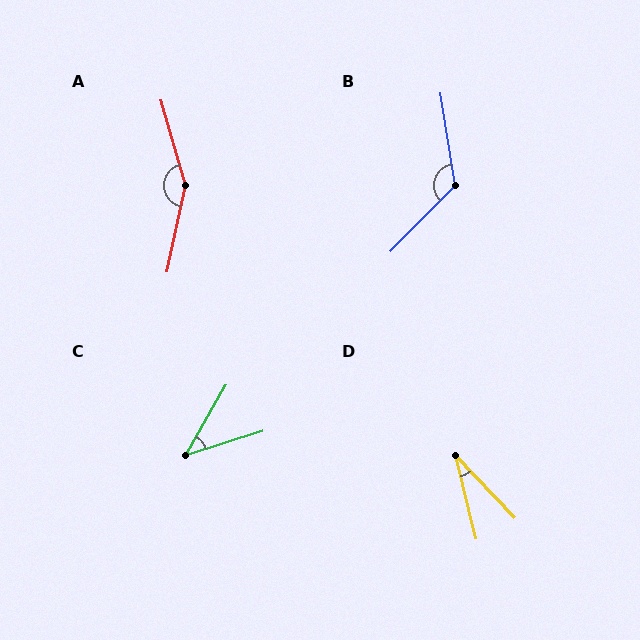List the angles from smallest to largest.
D (30°), C (43°), B (126°), A (152°).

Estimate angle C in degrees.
Approximately 43 degrees.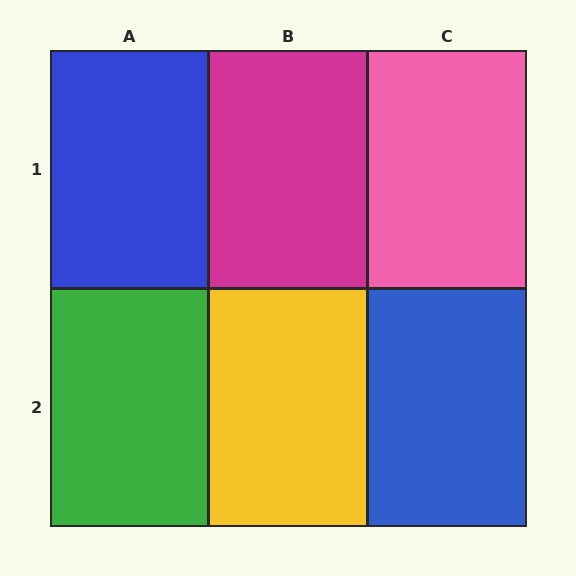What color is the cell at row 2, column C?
Blue.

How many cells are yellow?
1 cell is yellow.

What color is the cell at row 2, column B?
Yellow.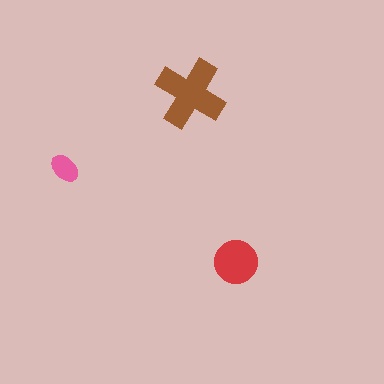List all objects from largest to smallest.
The brown cross, the red circle, the pink ellipse.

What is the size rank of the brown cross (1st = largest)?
1st.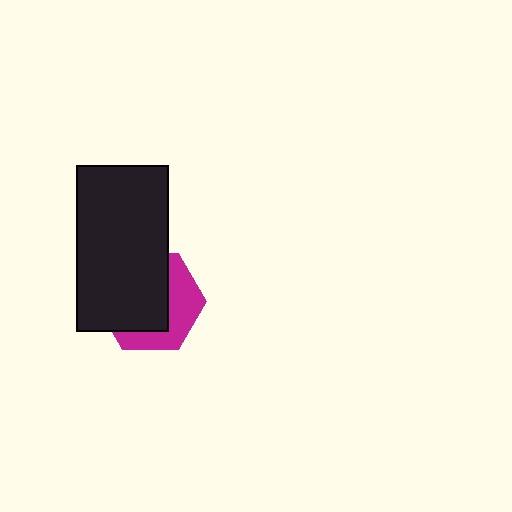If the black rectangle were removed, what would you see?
You would see the complete magenta hexagon.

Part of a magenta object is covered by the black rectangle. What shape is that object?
It is a hexagon.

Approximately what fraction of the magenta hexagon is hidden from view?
Roughly 61% of the magenta hexagon is hidden behind the black rectangle.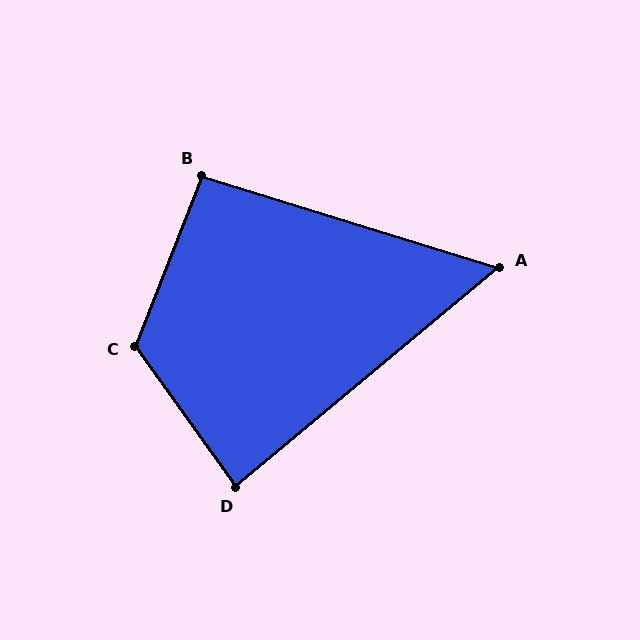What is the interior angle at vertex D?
Approximately 86 degrees (approximately right).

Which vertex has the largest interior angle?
C, at approximately 123 degrees.